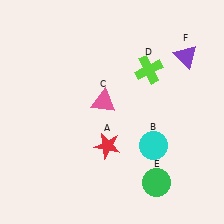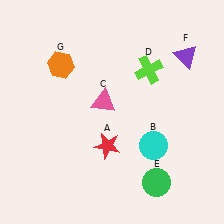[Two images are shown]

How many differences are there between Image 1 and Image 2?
There is 1 difference between the two images.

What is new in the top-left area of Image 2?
An orange hexagon (G) was added in the top-left area of Image 2.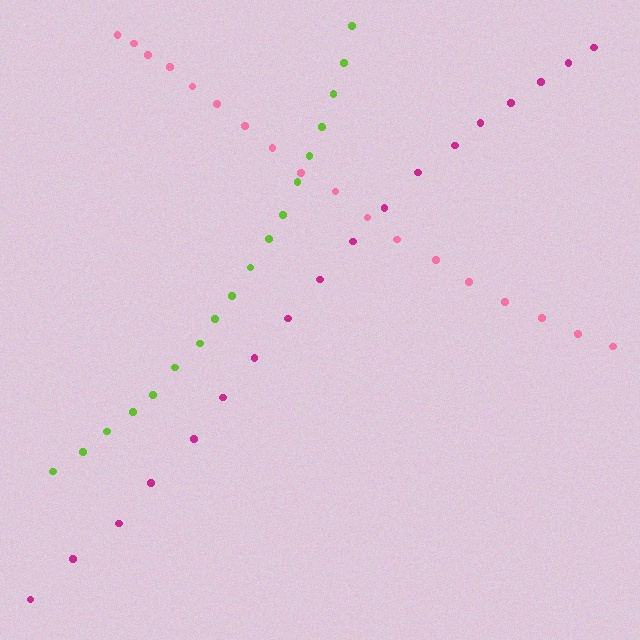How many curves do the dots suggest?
There are 3 distinct paths.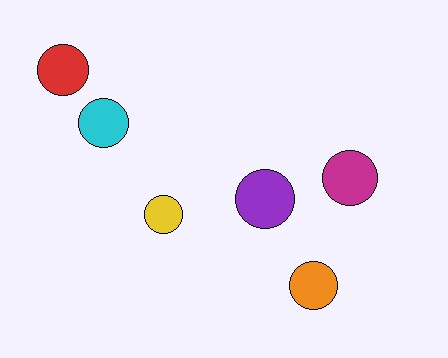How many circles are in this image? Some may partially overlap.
There are 6 circles.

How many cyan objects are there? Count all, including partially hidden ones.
There is 1 cyan object.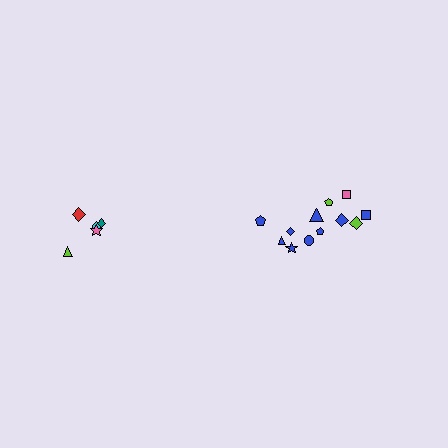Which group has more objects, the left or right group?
The right group.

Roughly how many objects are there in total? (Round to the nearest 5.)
Roughly 15 objects in total.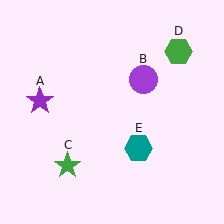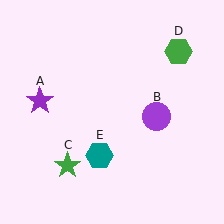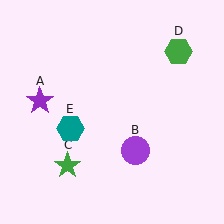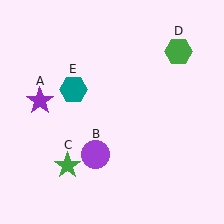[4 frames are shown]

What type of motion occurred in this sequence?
The purple circle (object B), teal hexagon (object E) rotated clockwise around the center of the scene.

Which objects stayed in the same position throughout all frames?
Purple star (object A) and green star (object C) and green hexagon (object D) remained stationary.